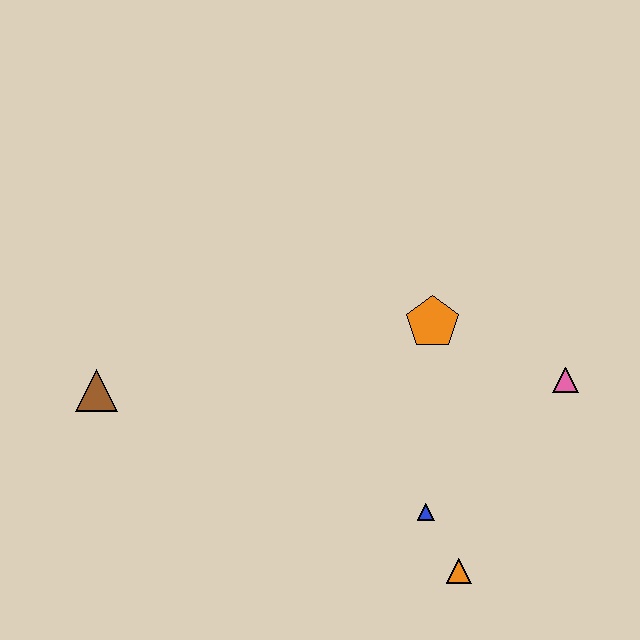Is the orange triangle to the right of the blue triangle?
Yes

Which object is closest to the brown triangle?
The orange pentagon is closest to the brown triangle.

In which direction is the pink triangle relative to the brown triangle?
The pink triangle is to the right of the brown triangle.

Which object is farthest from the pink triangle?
The brown triangle is farthest from the pink triangle.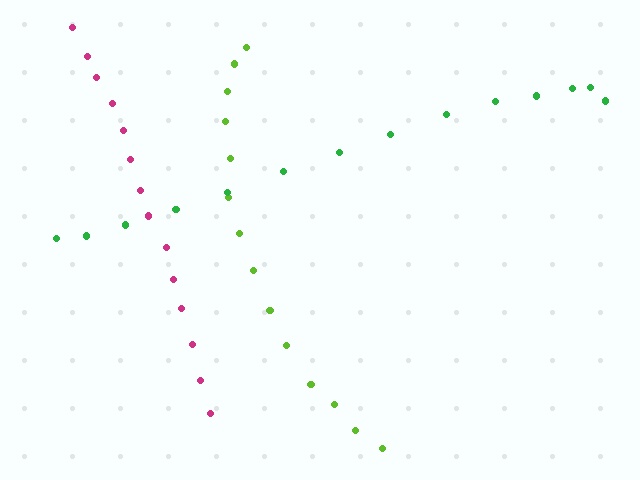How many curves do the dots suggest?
There are 3 distinct paths.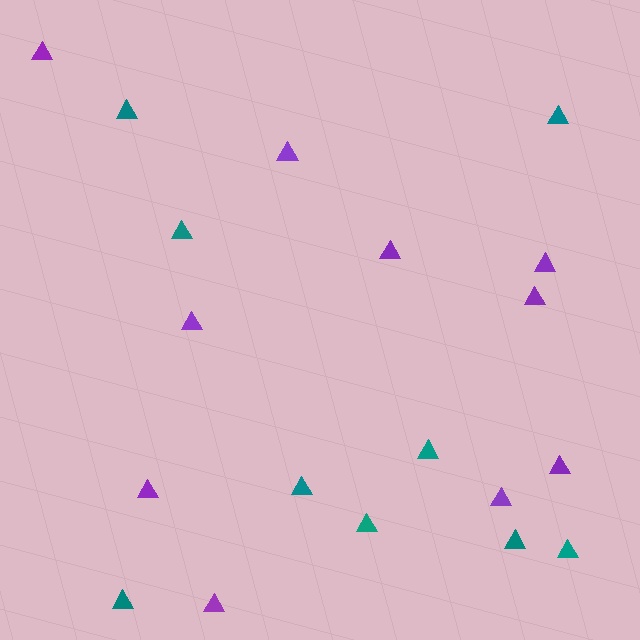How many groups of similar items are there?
There are 2 groups: one group of teal triangles (9) and one group of purple triangles (10).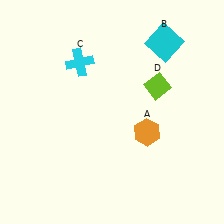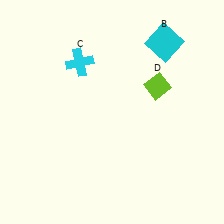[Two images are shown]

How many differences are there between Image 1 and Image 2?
There is 1 difference between the two images.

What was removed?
The orange hexagon (A) was removed in Image 2.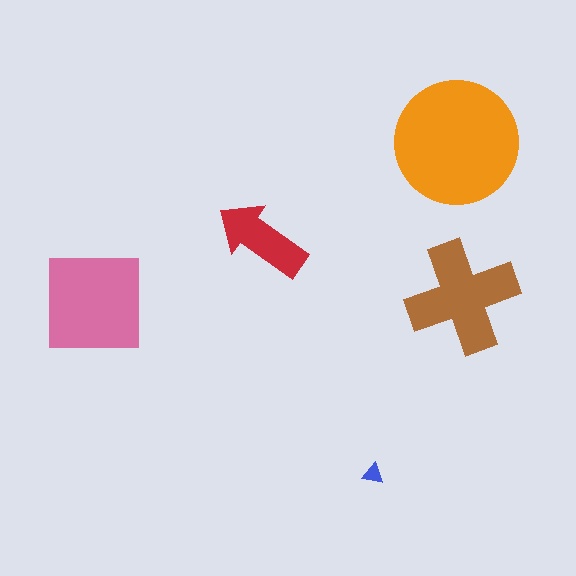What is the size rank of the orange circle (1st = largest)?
1st.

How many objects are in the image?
There are 5 objects in the image.